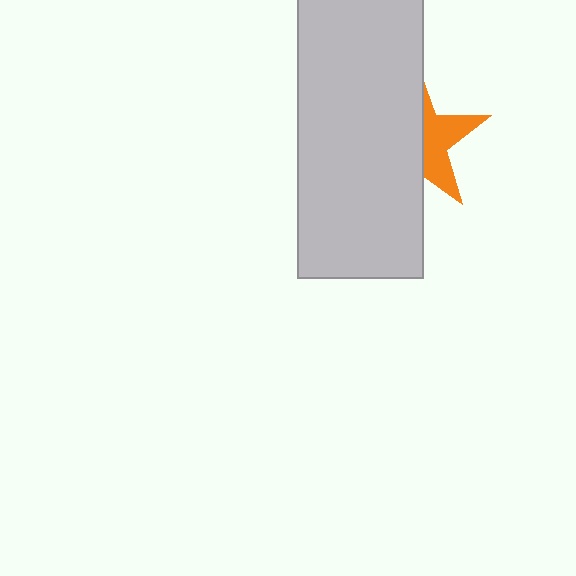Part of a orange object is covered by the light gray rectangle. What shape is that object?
It is a star.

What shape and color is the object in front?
The object in front is a light gray rectangle.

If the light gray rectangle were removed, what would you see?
You would see the complete orange star.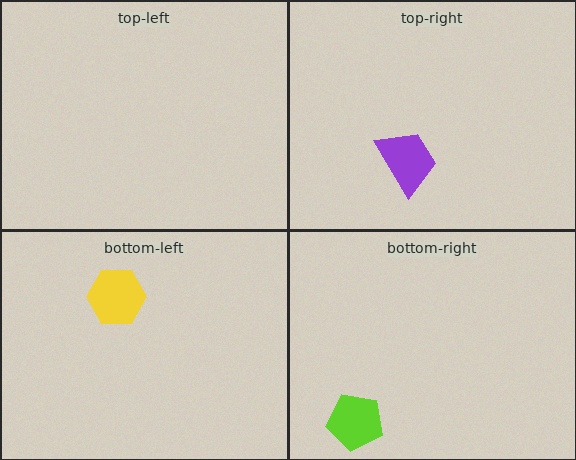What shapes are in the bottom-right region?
The lime pentagon.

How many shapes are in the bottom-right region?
1.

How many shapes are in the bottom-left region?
1.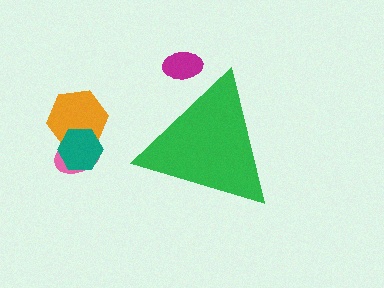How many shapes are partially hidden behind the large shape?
1 shape is partially hidden.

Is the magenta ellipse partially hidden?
Yes, the magenta ellipse is partially hidden behind the green triangle.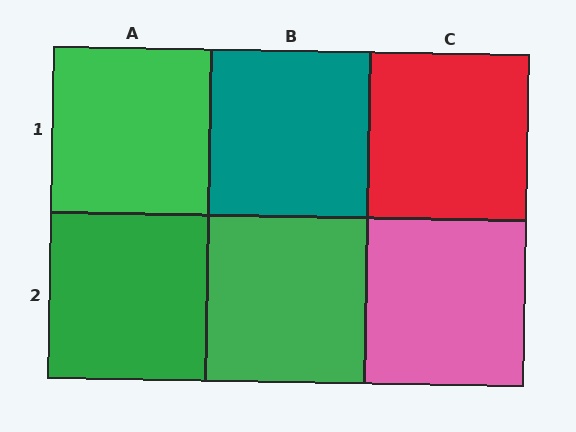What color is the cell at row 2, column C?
Pink.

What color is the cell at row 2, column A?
Green.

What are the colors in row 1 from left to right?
Green, teal, red.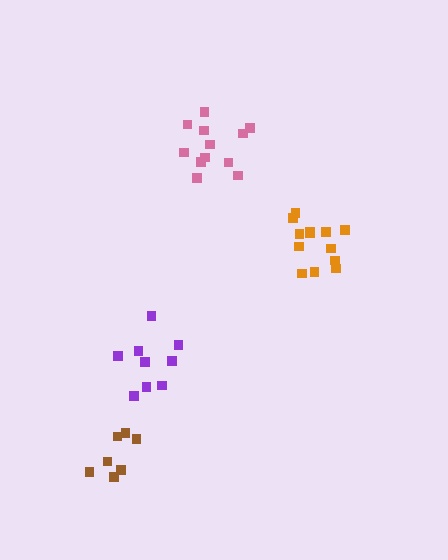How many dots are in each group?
Group 1: 9 dots, Group 2: 13 dots, Group 3: 12 dots, Group 4: 7 dots (41 total).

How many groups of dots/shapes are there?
There are 4 groups.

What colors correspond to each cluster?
The clusters are colored: purple, orange, pink, brown.